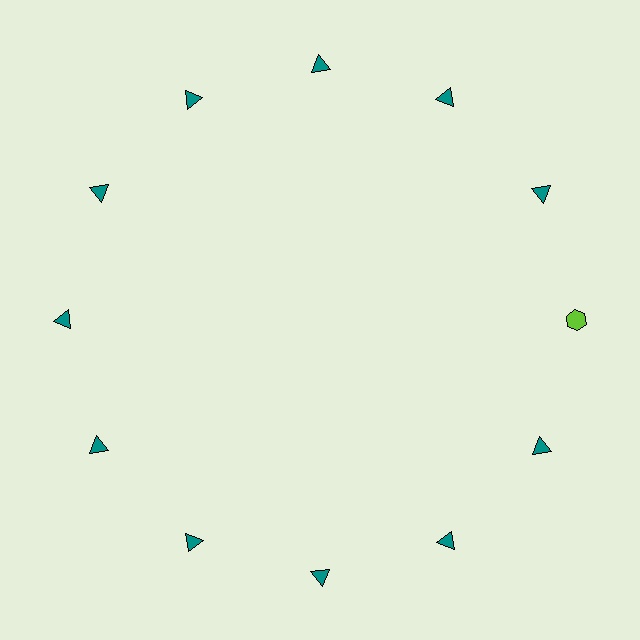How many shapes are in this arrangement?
There are 12 shapes arranged in a ring pattern.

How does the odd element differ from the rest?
It differs in both color (lime instead of teal) and shape (hexagon instead of triangle).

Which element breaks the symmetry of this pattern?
The lime hexagon at roughly the 3 o'clock position breaks the symmetry. All other shapes are teal triangles.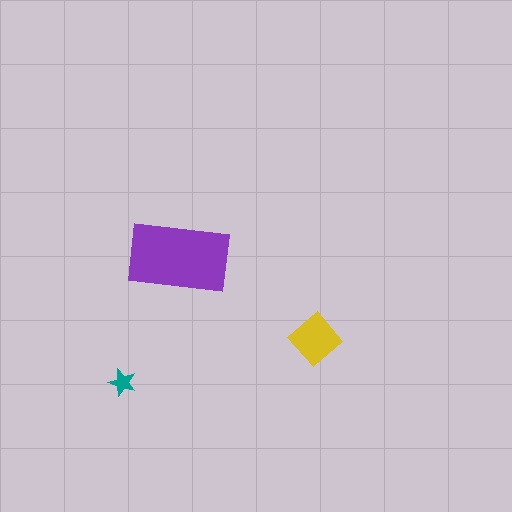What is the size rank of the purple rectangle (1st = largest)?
1st.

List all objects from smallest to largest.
The teal star, the yellow diamond, the purple rectangle.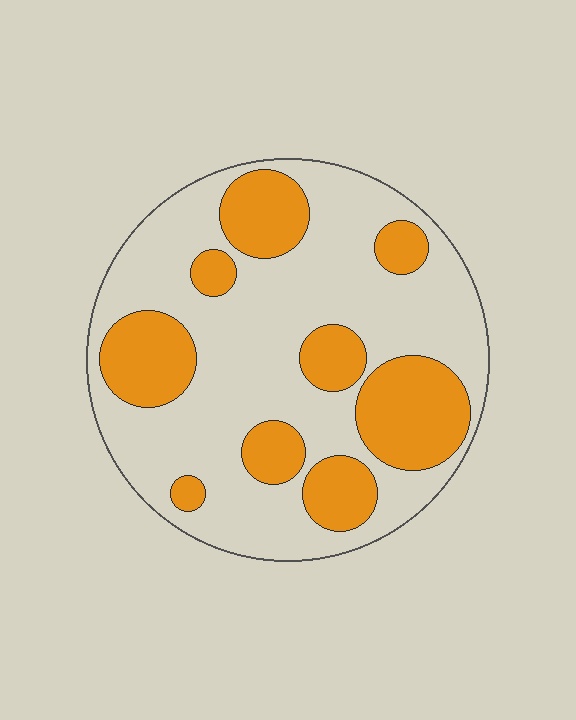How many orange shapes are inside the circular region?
9.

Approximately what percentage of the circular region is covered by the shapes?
Approximately 30%.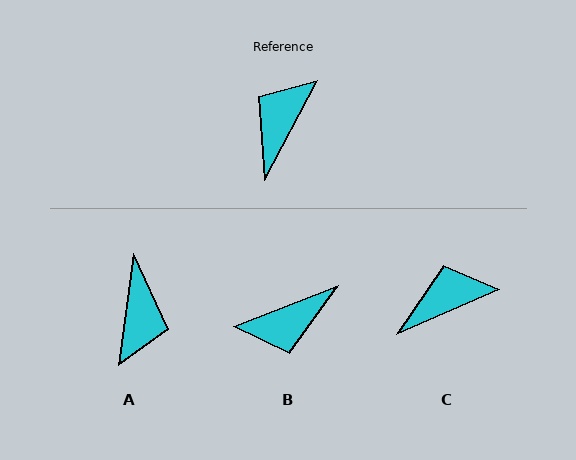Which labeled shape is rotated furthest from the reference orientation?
A, about 160 degrees away.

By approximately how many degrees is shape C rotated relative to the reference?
Approximately 38 degrees clockwise.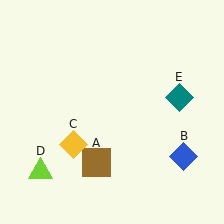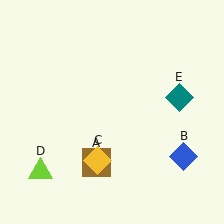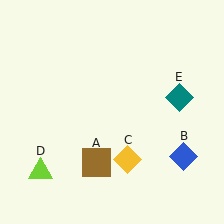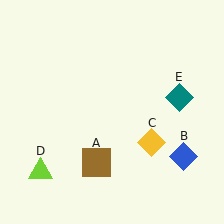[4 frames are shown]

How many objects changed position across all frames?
1 object changed position: yellow diamond (object C).